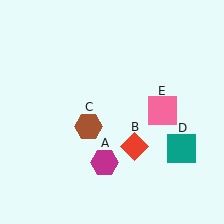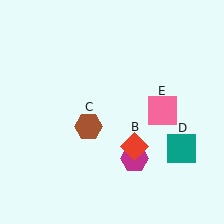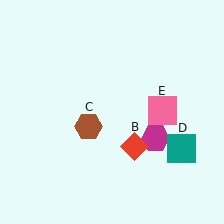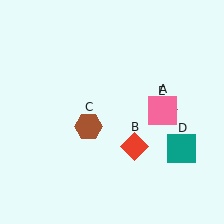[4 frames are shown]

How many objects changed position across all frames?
1 object changed position: magenta hexagon (object A).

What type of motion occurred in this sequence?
The magenta hexagon (object A) rotated counterclockwise around the center of the scene.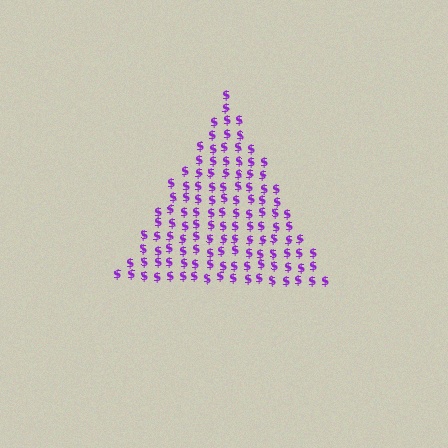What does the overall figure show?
The overall figure shows a triangle.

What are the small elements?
The small elements are dollar signs.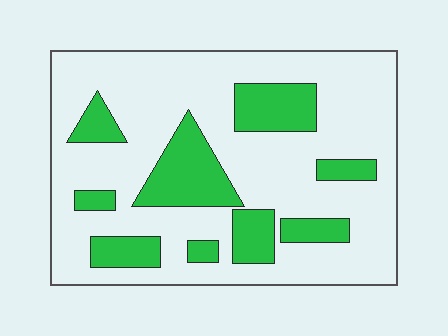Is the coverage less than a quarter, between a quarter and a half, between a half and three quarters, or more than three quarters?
Between a quarter and a half.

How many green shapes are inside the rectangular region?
9.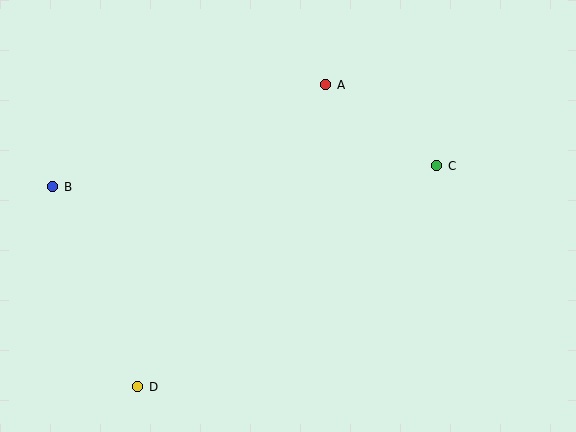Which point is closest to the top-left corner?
Point B is closest to the top-left corner.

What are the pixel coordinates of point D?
Point D is at (138, 387).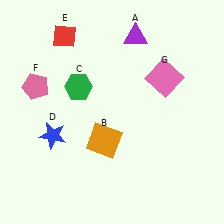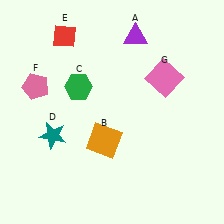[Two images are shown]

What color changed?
The star (D) changed from blue in Image 1 to teal in Image 2.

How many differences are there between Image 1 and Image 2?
There is 1 difference between the two images.